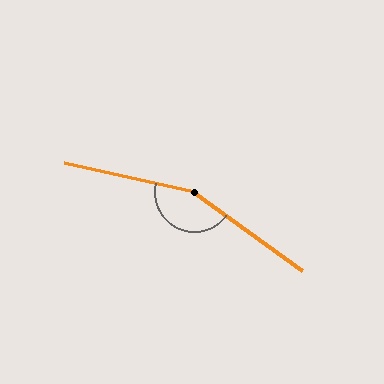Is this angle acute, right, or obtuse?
It is obtuse.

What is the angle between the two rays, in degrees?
Approximately 156 degrees.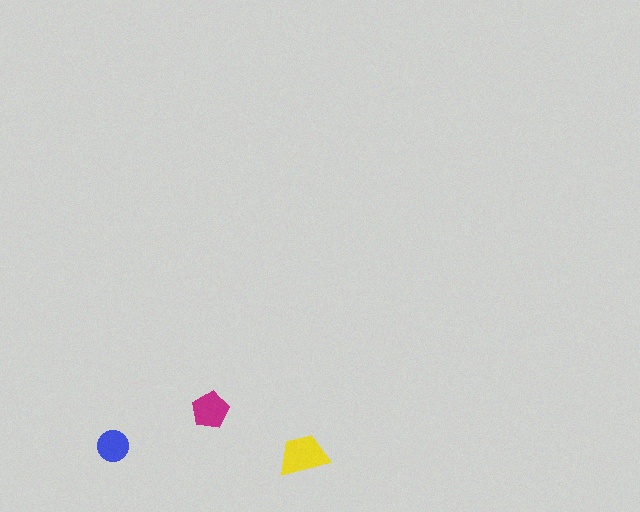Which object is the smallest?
The blue circle.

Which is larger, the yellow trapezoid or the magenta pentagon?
The yellow trapezoid.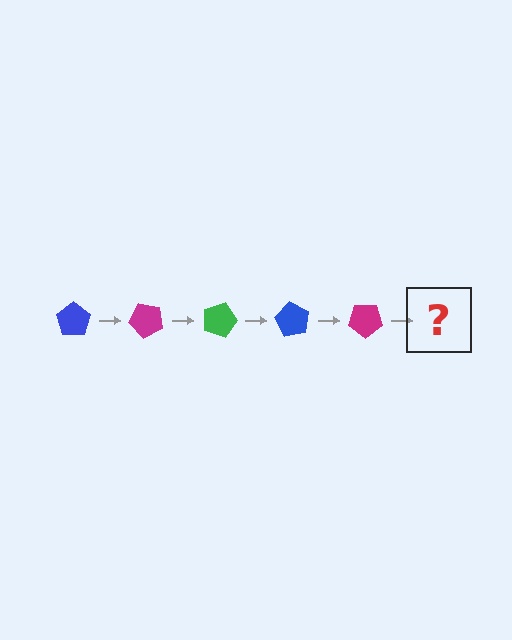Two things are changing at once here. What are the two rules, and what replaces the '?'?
The two rules are that it rotates 45 degrees each step and the color cycles through blue, magenta, and green. The '?' should be a green pentagon, rotated 225 degrees from the start.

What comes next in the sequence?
The next element should be a green pentagon, rotated 225 degrees from the start.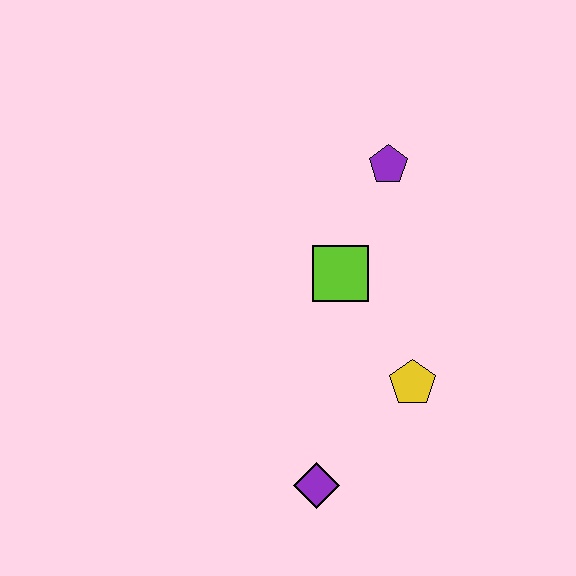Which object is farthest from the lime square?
The purple diamond is farthest from the lime square.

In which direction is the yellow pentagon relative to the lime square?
The yellow pentagon is below the lime square.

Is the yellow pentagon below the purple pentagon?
Yes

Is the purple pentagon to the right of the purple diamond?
Yes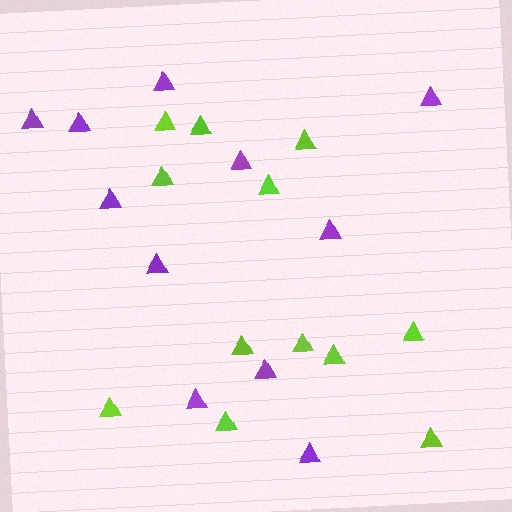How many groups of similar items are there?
There are 2 groups: one group of lime triangles (12) and one group of purple triangles (11).